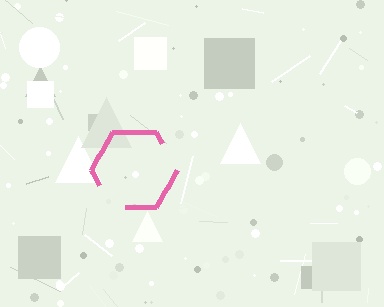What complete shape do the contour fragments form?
The contour fragments form a hexagon.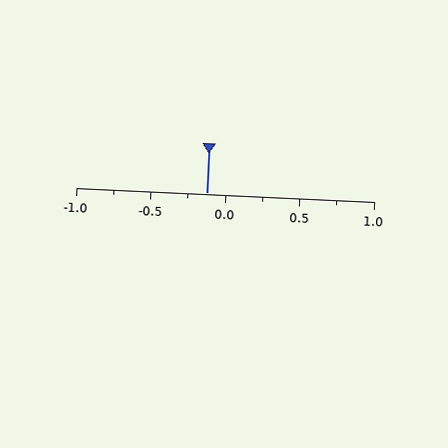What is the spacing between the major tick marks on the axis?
The major ticks are spaced 0.5 apart.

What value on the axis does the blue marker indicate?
The marker indicates approximately -0.12.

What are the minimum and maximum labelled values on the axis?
The axis runs from -1.0 to 1.0.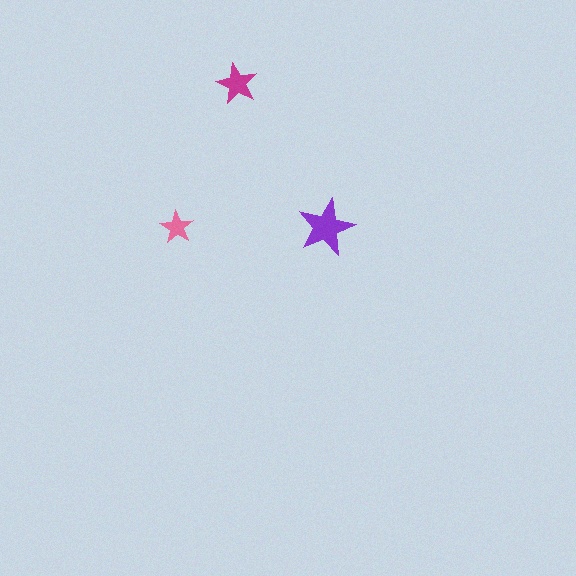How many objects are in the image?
There are 3 objects in the image.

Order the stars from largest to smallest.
the purple one, the magenta one, the pink one.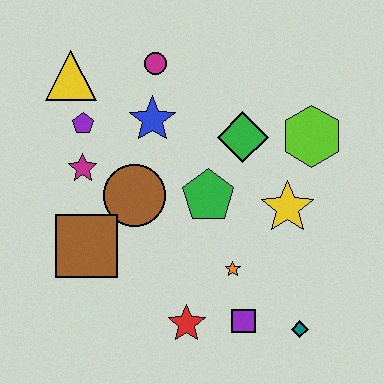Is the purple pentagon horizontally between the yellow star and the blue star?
No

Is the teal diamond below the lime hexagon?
Yes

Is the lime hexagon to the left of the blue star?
No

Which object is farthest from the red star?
The yellow triangle is farthest from the red star.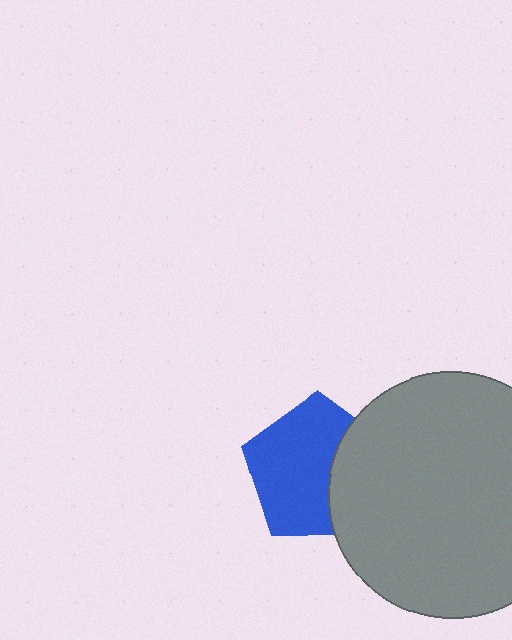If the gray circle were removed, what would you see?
You would see the complete blue pentagon.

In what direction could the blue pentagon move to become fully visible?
The blue pentagon could move left. That would shift it out from behind the gray circle entirely.